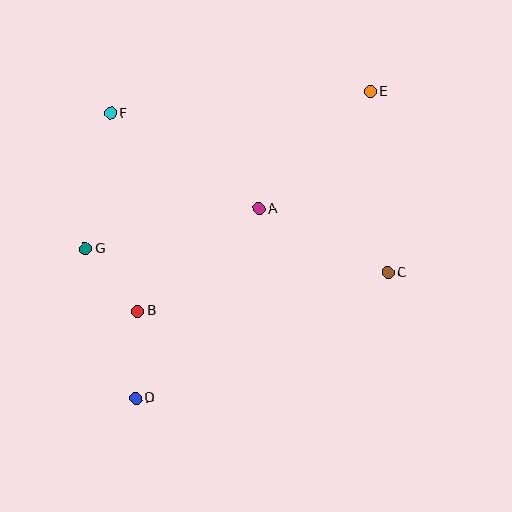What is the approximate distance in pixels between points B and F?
The distance between B and F is approximately 199 pixels.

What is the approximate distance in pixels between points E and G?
The distance between E and G is approximately 325 pixels.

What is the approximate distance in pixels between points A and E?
The distance between A and E is approximately 162 pixels.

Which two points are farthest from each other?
Points D and E are farthest from each other.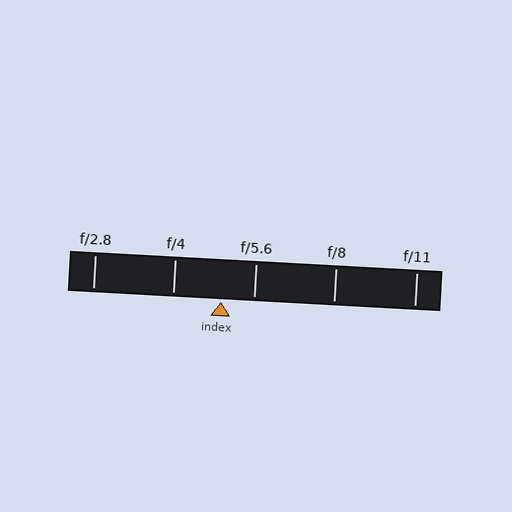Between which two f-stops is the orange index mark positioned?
The index mark is between f/4 and f/5.6.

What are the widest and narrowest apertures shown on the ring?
The widest aperture shown is f/2.8 and the narrowest is f/11.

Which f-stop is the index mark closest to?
The index mark is closest to f/5.6.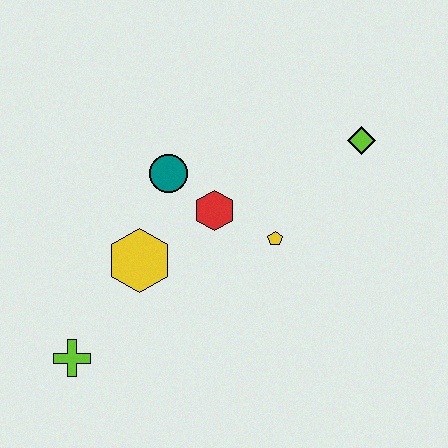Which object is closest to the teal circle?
The red hexagon is closest to the teal circle.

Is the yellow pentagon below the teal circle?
Yes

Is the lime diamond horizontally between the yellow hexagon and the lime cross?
No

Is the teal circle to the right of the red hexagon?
No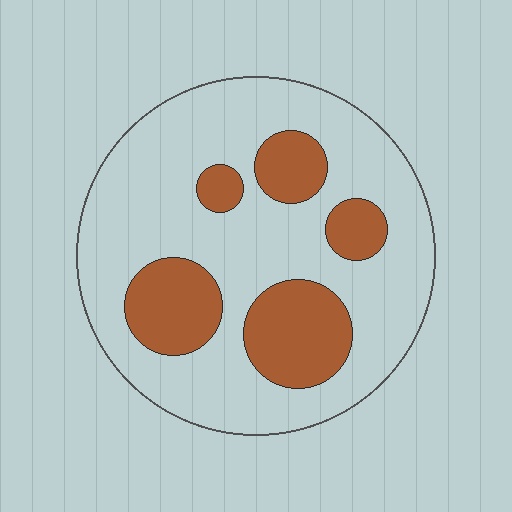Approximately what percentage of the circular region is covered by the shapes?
Approximately 25%.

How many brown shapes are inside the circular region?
5.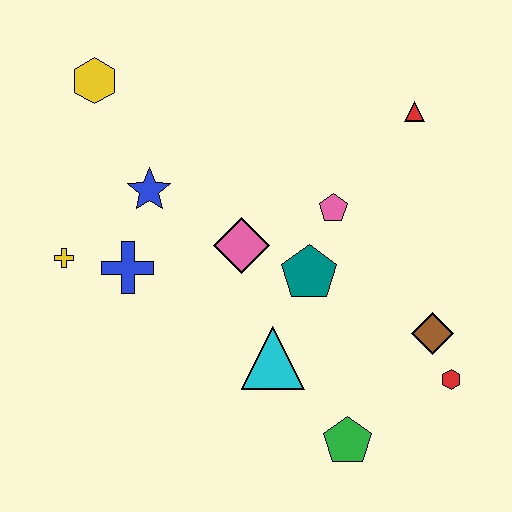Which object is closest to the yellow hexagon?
The blue star is closest to the yellow hexagon.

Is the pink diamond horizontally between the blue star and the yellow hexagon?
No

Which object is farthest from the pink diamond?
The red hexagon is farthest from the pink diamond.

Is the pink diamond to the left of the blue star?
No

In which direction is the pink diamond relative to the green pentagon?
The pink diamond is above the green pentagon.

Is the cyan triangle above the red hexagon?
Yes